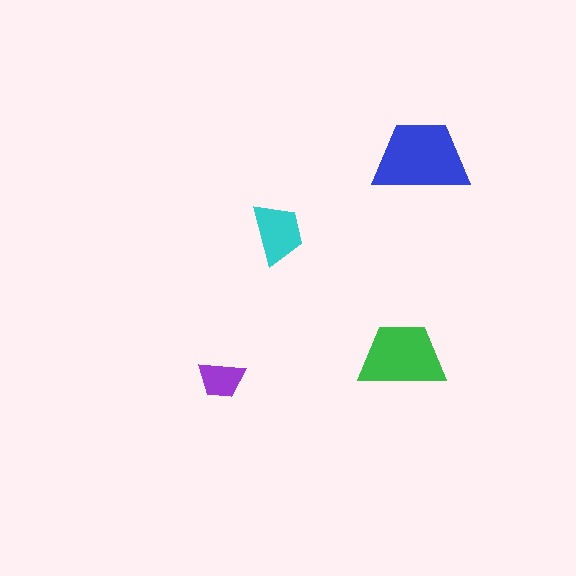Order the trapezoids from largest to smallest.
the blue one, the green one, the cyan one, the purple one.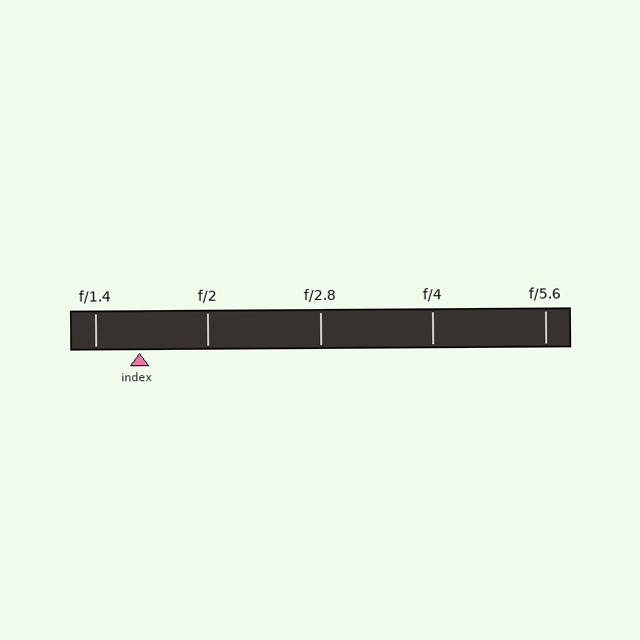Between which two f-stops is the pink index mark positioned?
The index mark is between f/1.4 and f/2.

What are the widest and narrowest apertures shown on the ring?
The widest aperture shown is f/1.4 and the narrowest is f/5.6.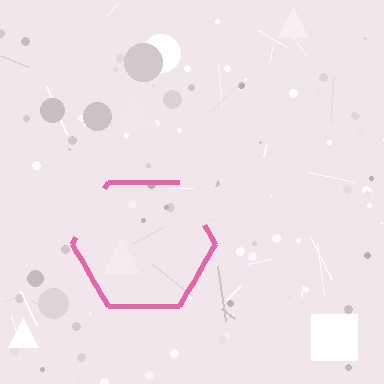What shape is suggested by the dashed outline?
The dashed outline suggests a hexagon.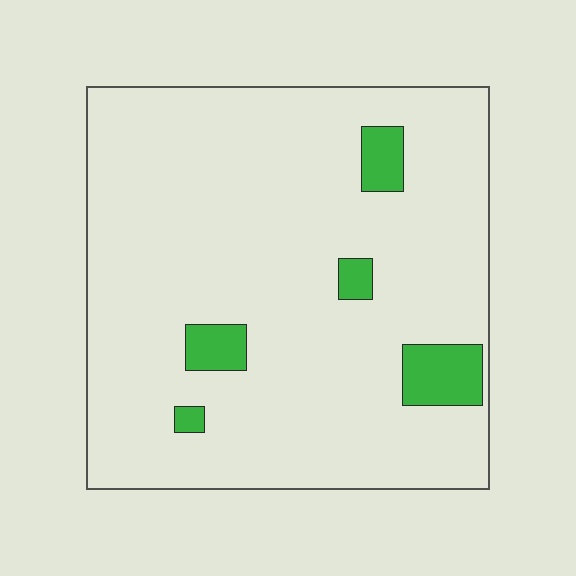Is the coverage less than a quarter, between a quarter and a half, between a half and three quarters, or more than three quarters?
Less than a quarter.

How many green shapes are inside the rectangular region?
5.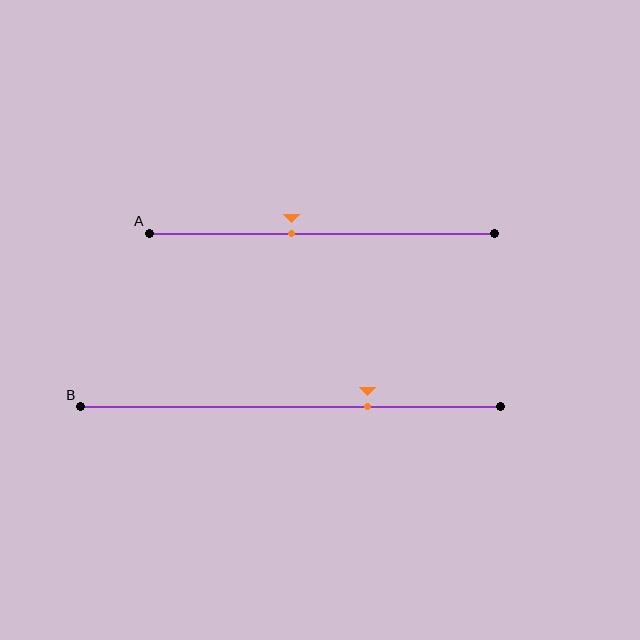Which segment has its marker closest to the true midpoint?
Segment A has its marker closest to the true midpoint.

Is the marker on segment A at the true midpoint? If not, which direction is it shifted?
No, the marker on segment A is shifted to the left by about 9% of the segment length.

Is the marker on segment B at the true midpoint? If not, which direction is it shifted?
No, the marker on segment B is shifted to the right by about 18% of the segment length.